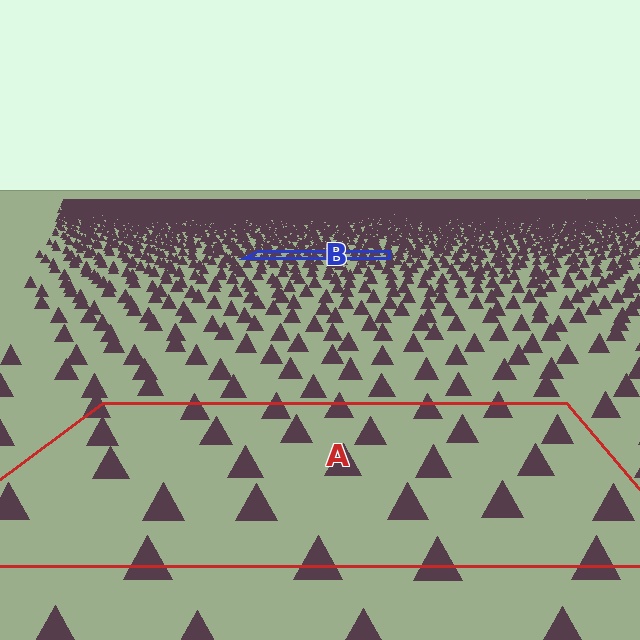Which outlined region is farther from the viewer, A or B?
Region B is farther from the viewer — the texture elements inside it appear smaller and more densely packed.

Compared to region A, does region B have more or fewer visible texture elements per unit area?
Region B has more texture elements per unit area — they are packed more densely because it is farther away.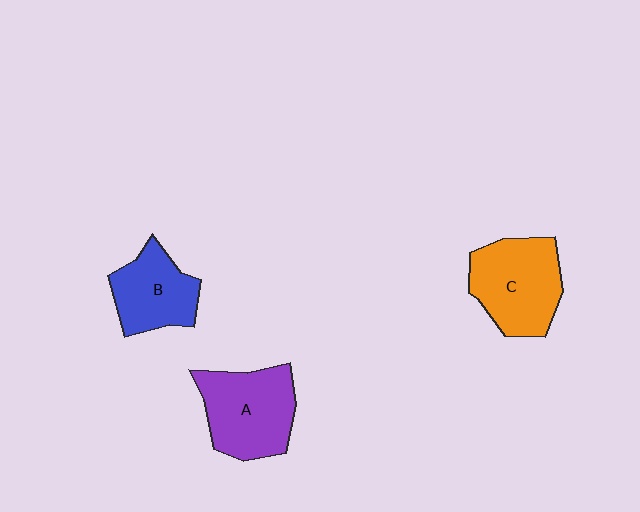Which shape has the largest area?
Shape C (orange).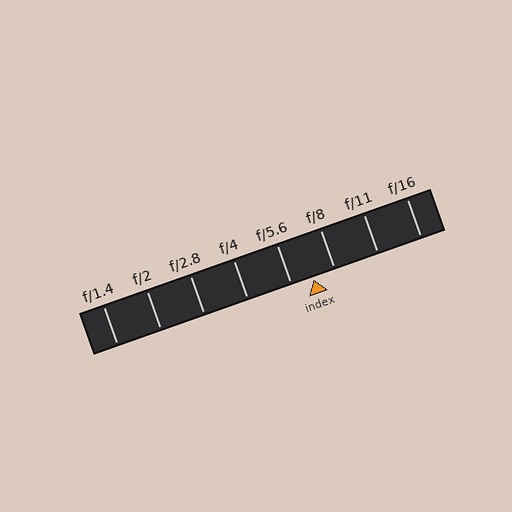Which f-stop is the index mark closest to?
The index mark is closest to f/8.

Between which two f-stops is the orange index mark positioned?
The index mark is between f/5.6 and f/8.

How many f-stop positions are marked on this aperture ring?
There are 8 f-stop positions marked.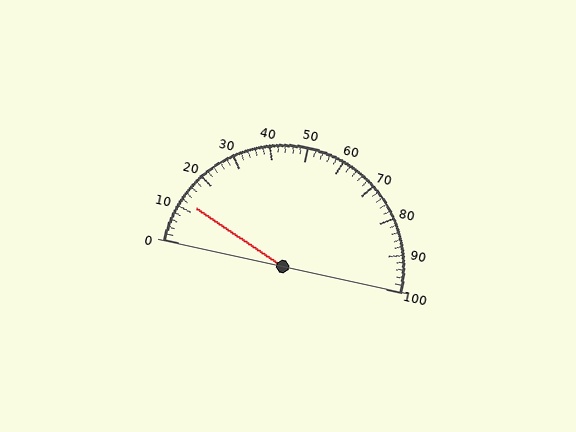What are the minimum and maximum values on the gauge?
The gauge ranges from 0 to 100.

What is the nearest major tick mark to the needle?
The nearest major tick mark is 10.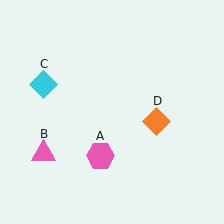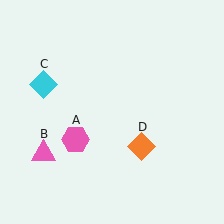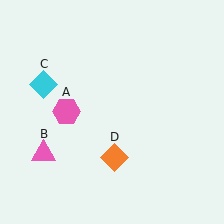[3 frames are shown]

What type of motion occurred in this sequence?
The pink hexagon (object A), orange diamond (object D) rotated clockwise around the center of the scene.